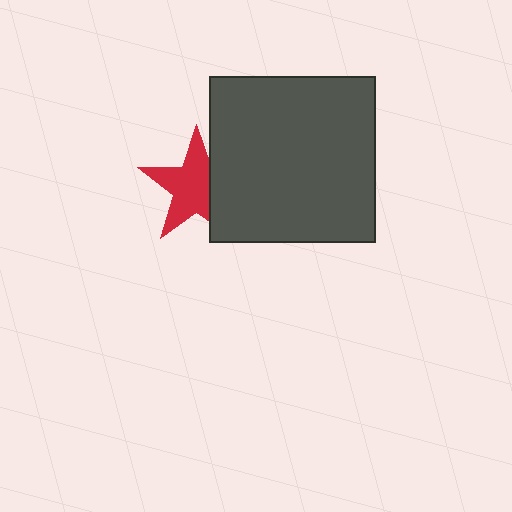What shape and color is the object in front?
The object in front is a dark gray square.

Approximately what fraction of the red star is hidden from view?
Roughly 30% of the red star is hidden behind the dark gray square.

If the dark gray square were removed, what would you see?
You would see the complete red star.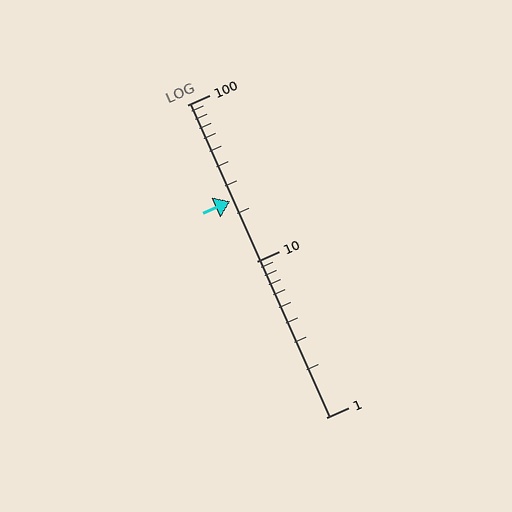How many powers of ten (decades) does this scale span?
The scale spans 2 decades, from 1 to 100.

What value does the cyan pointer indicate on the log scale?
The pointer indicates approximately 24.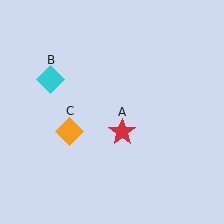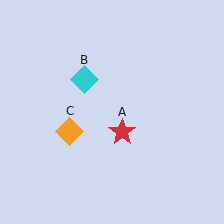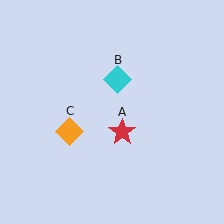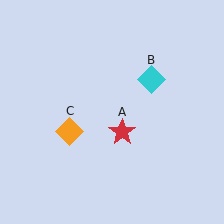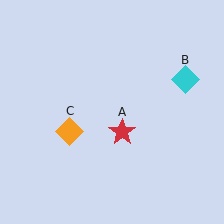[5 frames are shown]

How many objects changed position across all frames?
1 object changed position: cyan diamond (object B).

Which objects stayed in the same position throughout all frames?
Red star (object A) and orange diamond (object C) remained stationary.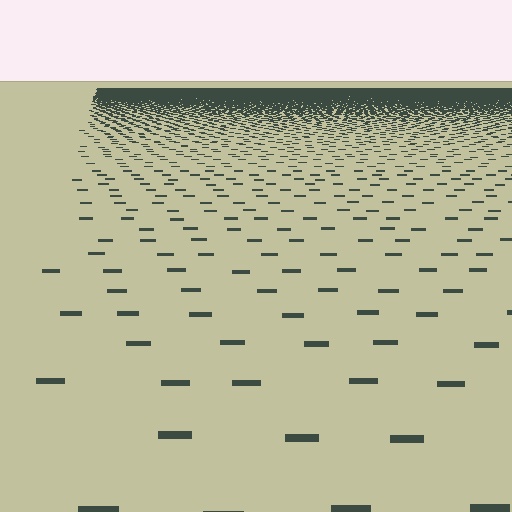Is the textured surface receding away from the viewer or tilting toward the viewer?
The surface is receding away from the viewer. Texture elements get smaller and denser toward the top.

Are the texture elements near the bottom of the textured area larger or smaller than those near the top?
Larger. Near the bottom, elements are closer to the viewer and appear at a bigger on-screen size.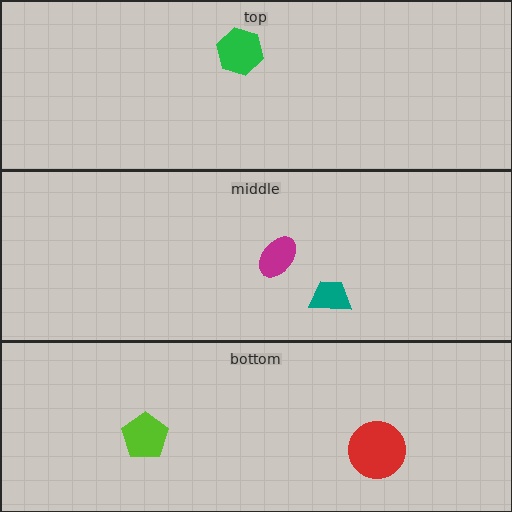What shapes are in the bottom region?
The lime pentagon, the red circle.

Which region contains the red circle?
The bottom region.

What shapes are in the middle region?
The teal trapezoid, the magenta ellipse.